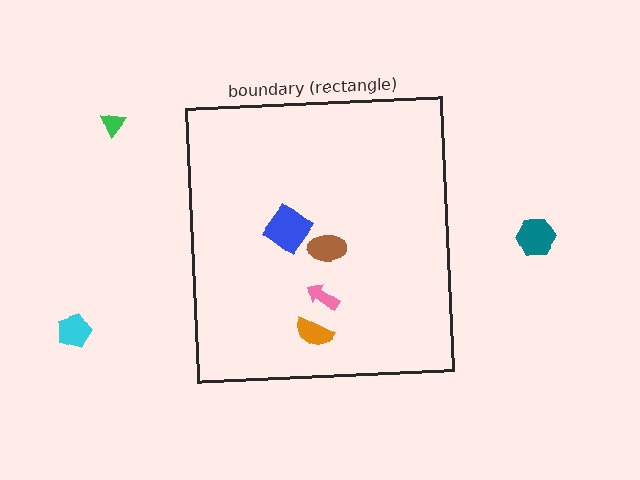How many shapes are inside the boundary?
4 inside, 3 outside.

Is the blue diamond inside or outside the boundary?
Inside.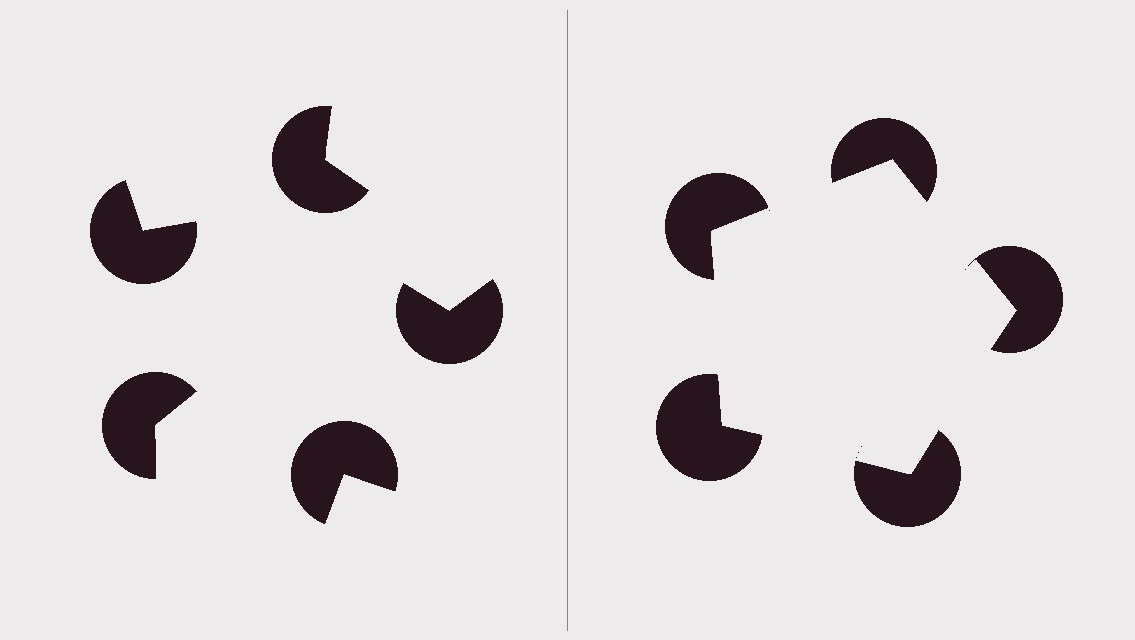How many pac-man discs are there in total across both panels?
10 — 5 on each side.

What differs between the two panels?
The pac-man discs are positioned identically on both sides; only the wedge orientations differ. On the right they align to a pentagon; on the left they are misaligned.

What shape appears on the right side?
An illusory pentagon.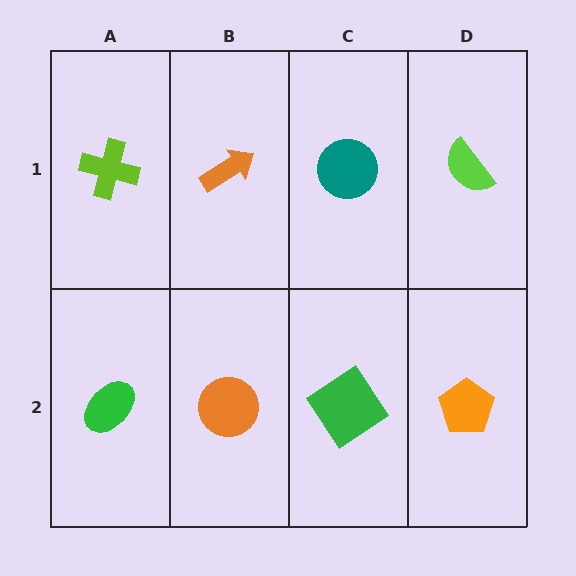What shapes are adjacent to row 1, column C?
A green diamond (row 2, column C), an orange arrow (row 1, column B), a lime semicircle (row 1, column D).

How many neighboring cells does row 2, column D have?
2.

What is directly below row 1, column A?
A green ellipse.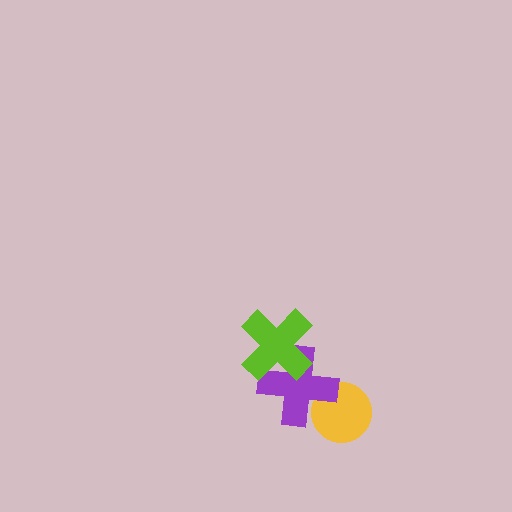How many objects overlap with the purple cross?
2 objects overlap with the purple cross.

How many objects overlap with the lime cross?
1 object overlaps with the lime cross.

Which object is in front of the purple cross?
The lime cross is in front of the purple cross.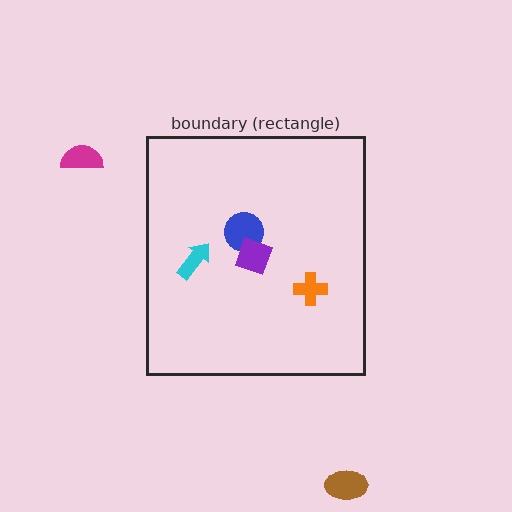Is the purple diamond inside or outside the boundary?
Inside.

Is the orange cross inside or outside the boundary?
Inside.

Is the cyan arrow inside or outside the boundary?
Inside.